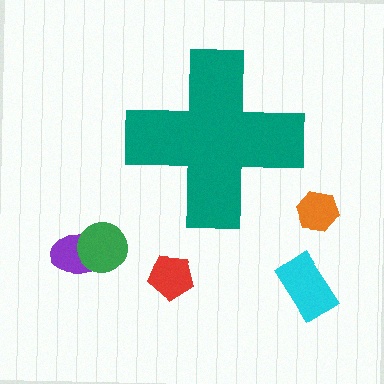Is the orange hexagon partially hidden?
No, the orange hexagon is fully visible.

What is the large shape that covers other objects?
A teal cross.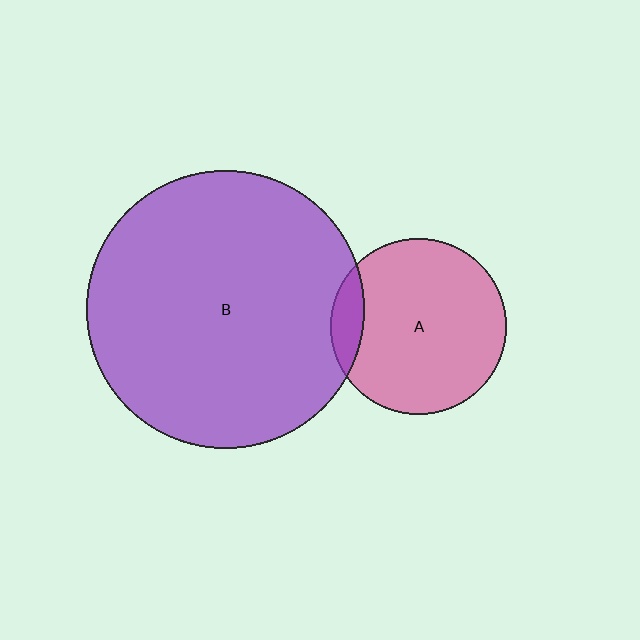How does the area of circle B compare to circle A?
Approximately 2.5 times.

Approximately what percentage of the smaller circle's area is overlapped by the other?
Approximately 10%.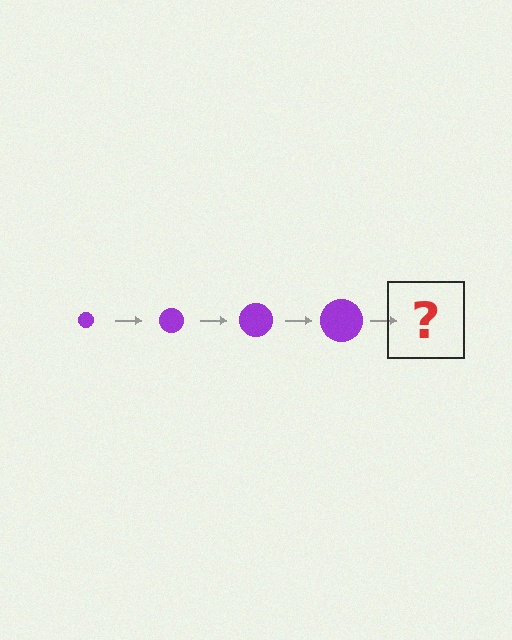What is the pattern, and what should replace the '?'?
The pattern is that the circle gets progressively larger each step. The '?' should be a purple circle, larger than the previous one.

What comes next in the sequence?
The next element should be a purple circle, larger than the previous one.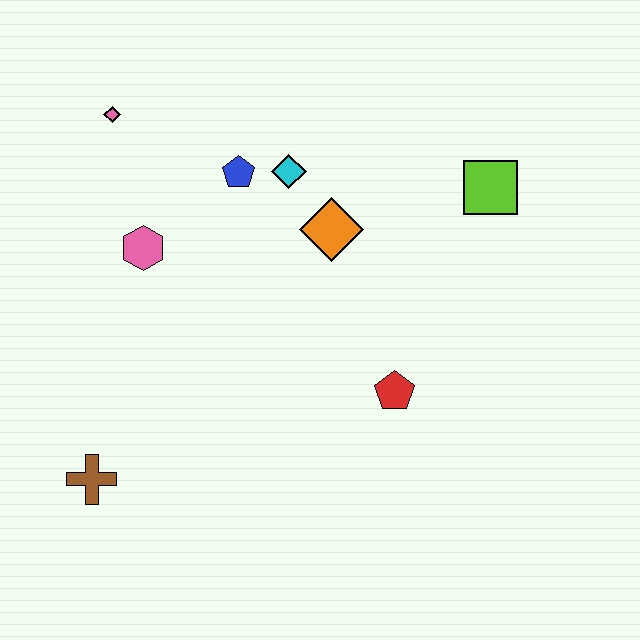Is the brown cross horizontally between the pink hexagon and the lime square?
No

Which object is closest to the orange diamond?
The cyan diamond is closest to the orange diamond.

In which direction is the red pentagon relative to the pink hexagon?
The red pentagon is to the right of the pink hexagon.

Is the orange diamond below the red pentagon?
No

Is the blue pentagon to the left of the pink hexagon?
No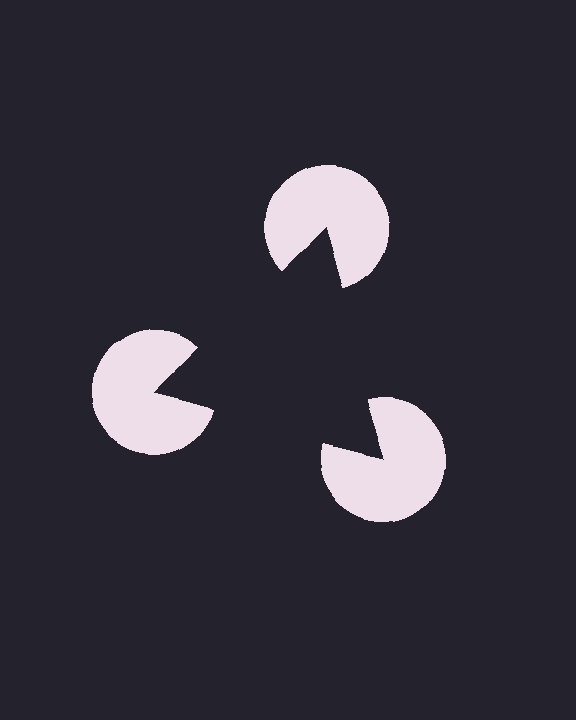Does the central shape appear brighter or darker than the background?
It typically appears slightly darker than the background, even though no actual brightness change is drawn.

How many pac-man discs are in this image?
There are 3 — one at each vertex of the illusory triangle.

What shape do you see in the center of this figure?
An illusory triangle — its edges are inferred from the aligned wedge cuts in the pac-man discs, not physically drawn.